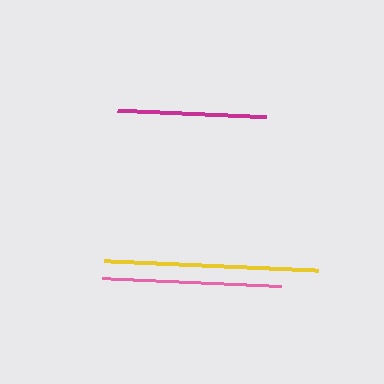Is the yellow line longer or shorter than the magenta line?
The yellow line is longer than the magenta line.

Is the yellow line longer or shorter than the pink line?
The yellow line is longer than the pink line.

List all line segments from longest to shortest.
From longest to shortest: yellow, pink, magenta.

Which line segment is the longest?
The yellow line is the longest at approximately 214 pixels.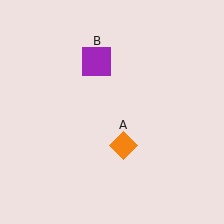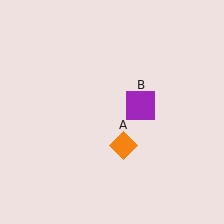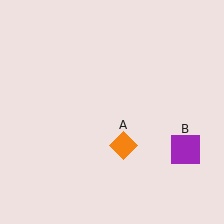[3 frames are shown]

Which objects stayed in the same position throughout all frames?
Orange diamond (object A) remained stationary.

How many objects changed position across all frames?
1 object changed position: purple square (object B).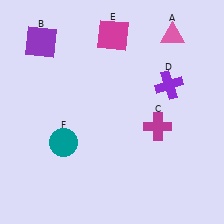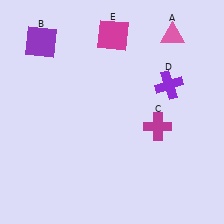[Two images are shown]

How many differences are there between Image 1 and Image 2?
There is 1 difference between the two images.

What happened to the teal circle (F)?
The teal circle (F) was removed in Image 2. It was in the bottom-left area of Image 1.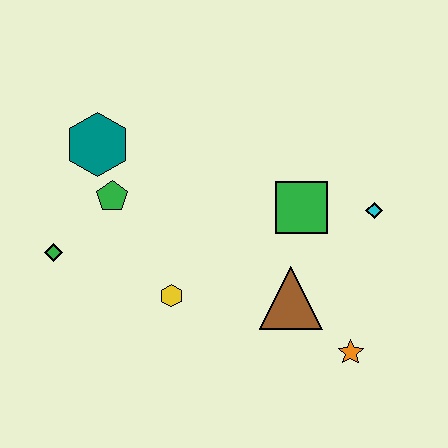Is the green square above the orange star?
Yes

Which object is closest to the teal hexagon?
The green pentagon is closest to the teal hexagon.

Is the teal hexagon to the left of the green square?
Yes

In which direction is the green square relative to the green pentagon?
The green square is to the right of the green pentagon.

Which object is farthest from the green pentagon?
The orange star is farthest from the green pentagon.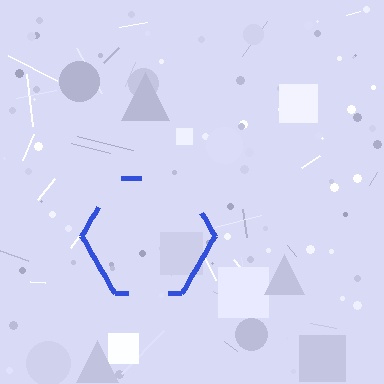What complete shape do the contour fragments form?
The contour fragments form a hexagon.